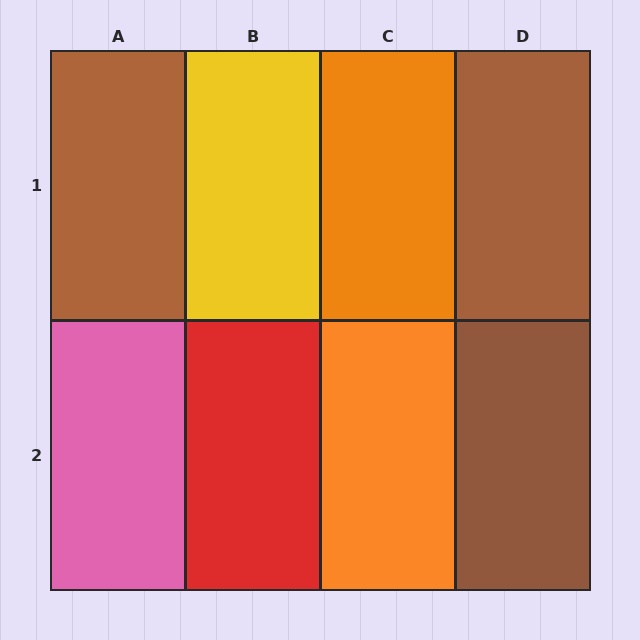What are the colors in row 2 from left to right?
Pink, red, orange, brown.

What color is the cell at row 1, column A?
Brown.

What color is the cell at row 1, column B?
Yellow.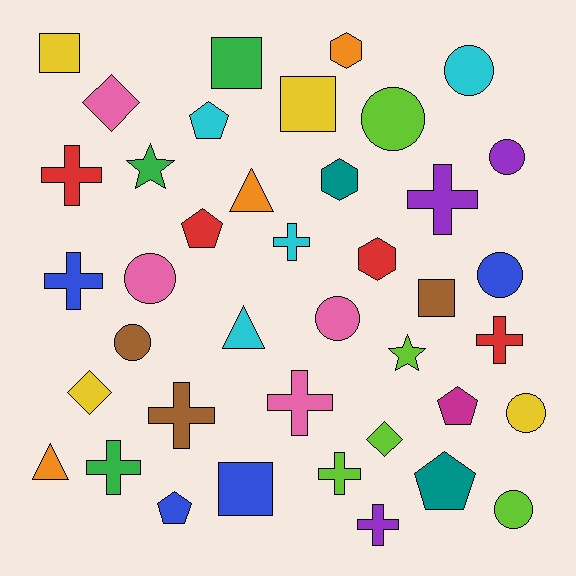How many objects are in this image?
There are 40 objects.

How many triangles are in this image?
There are 3 triangles.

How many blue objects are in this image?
There are 4 blue objects.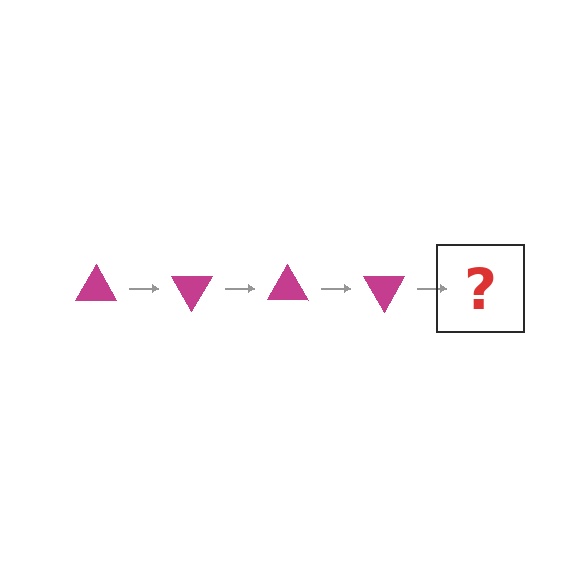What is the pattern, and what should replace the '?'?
The pattern is that the triangle rotates 60 degrees each step. The '?' should be a magenta triangle rotated 240 degrees.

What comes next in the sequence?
The next element should be a magenta triangle rotated 240 degrees.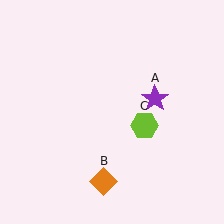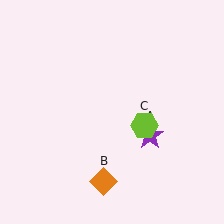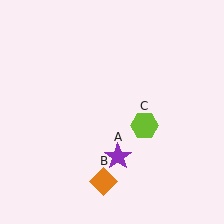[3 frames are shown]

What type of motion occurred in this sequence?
The purple star (object A) rotated clockwise around the center of the scene.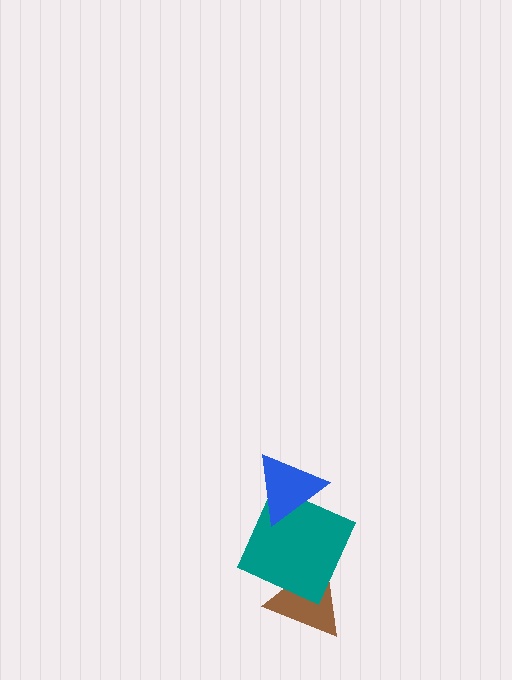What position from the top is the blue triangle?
The blue triangle is 1st from the top.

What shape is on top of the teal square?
The blue triangle is on top of the teal square.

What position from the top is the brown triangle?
The brown triangle is 3rd from the top.